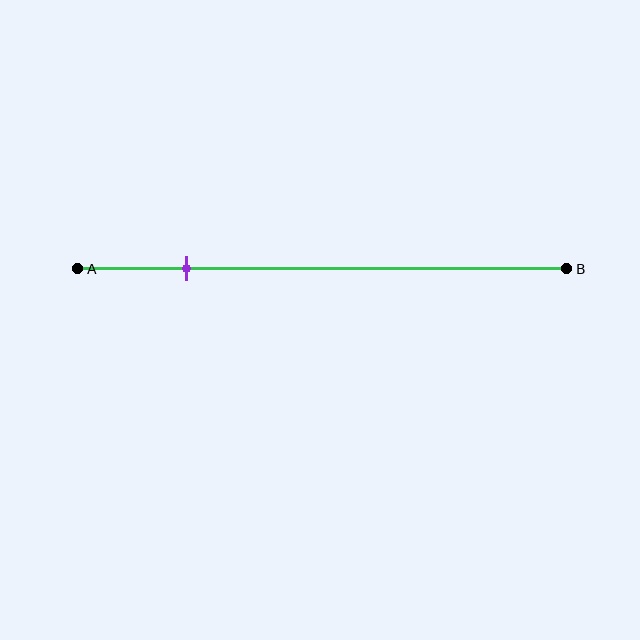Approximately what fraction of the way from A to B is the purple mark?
The purple mark is approximately 20% of the way from A to B.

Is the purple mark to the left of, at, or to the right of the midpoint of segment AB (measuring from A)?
The purple mark is to the left of the midpoint of segment AB.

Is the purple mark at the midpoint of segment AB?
No, the mark is at about 20% from A, not at the 50% midpoint.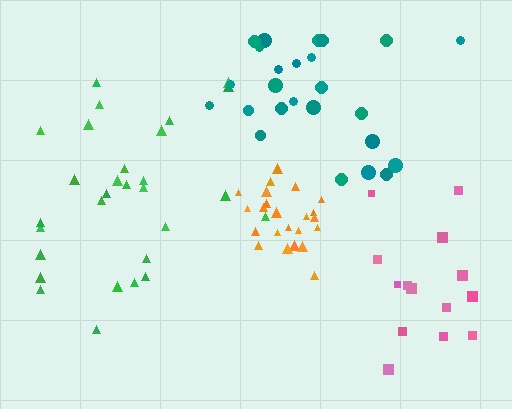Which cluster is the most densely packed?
Orange.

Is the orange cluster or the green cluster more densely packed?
Orange.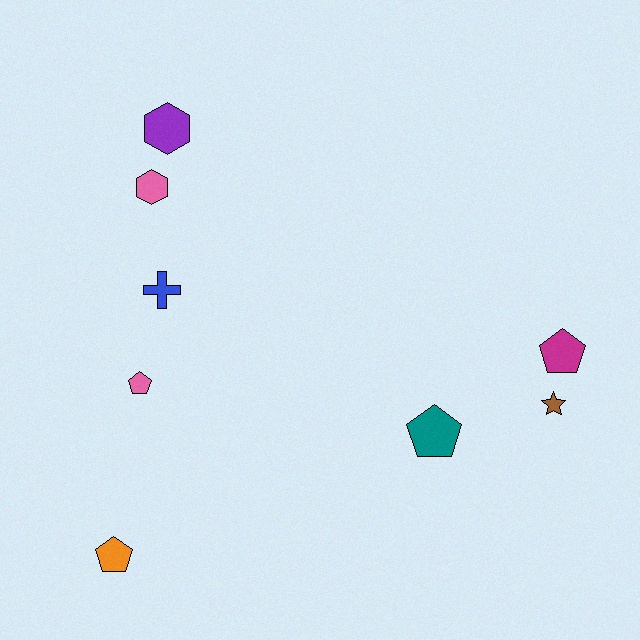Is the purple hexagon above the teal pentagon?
Yes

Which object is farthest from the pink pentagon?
The magenta pentagon is farthest from the pink pentagon.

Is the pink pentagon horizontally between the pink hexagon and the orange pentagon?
Yes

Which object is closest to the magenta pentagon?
The brown star is closest to the magenta pentagon.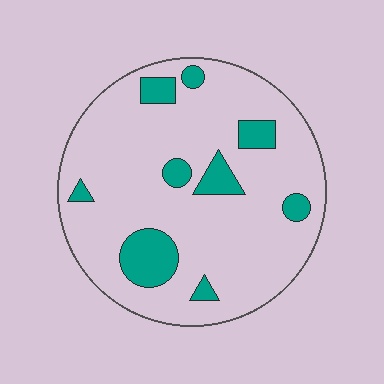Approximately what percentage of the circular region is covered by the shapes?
Approximately 15%.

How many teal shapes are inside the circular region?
9.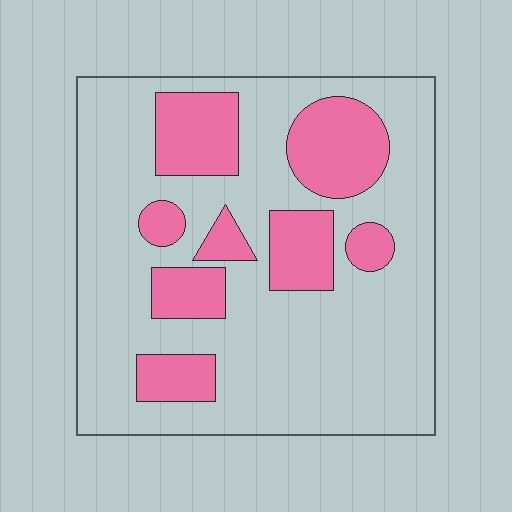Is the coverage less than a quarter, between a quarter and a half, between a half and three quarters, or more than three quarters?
Between a quarter and a half.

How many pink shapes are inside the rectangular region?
8.